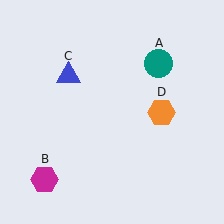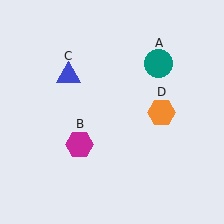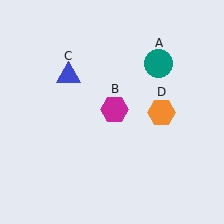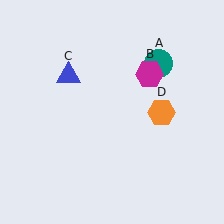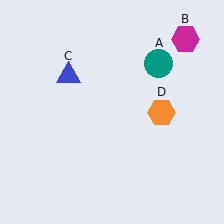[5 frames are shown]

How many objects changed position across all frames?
1 object changed position: magenta hexagon (object B).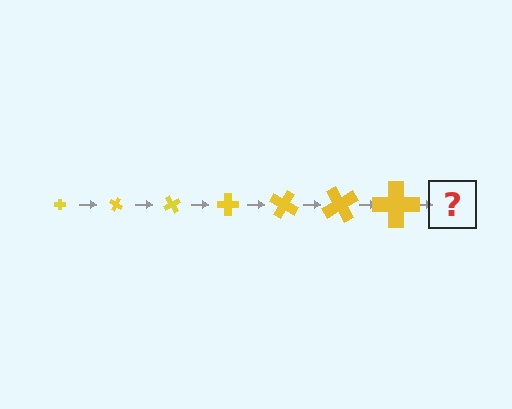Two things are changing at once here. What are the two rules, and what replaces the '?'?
The two rules are that the cross grows larger each step and it rotates 30 degrees each step. The '?' should be a cross, larger than the previous one and rotated 210 degrees from the start.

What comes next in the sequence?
The next element should be a cross, larger than the previous one and rotated 210 degrees from the start.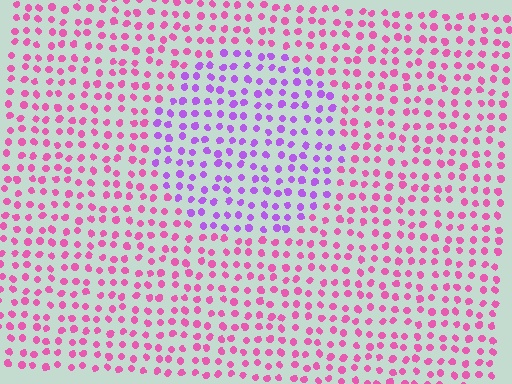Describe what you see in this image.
The image is filled with small pink elements in a uniform arrangement. A circle-shaped region is visible where the elements are tinted to a slightly different hue, forming a subtle color boundary.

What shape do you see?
I see a circle.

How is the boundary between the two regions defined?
The boundary is defined purely by a slight shift in hue (about 44 degrees). Spacing, size, and orientation are identical on both sides.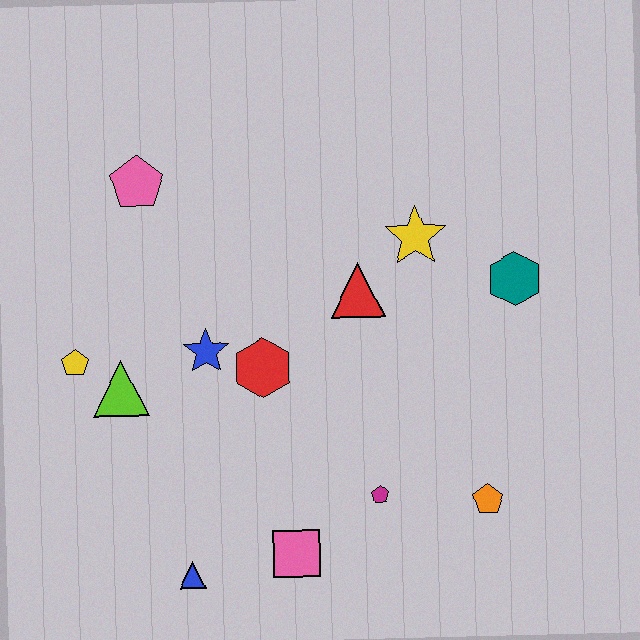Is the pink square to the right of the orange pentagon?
No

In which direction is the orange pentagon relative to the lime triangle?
The orange pentagon is to the right of the lime triangle.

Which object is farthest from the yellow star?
The blue triangle is farthest from the yellow star.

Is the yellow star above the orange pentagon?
Yes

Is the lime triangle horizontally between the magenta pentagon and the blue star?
No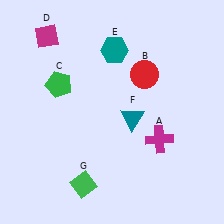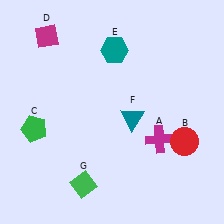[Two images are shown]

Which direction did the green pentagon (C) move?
The green pentagon (C) moved down.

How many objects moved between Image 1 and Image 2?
2 objects moved between the two images.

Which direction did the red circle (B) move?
The red circle (B) moved down.